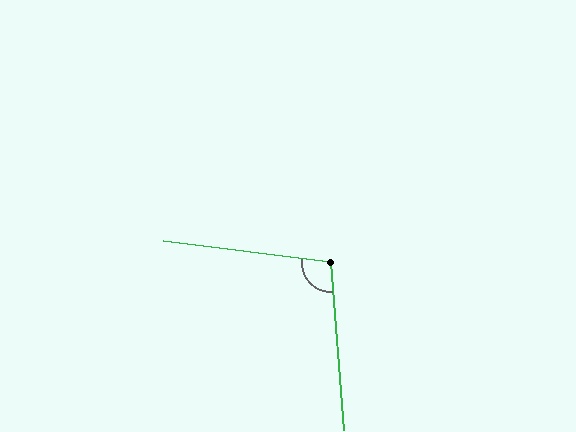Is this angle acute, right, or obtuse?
It is obtuse.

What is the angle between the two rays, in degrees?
Approximately 102 degrees.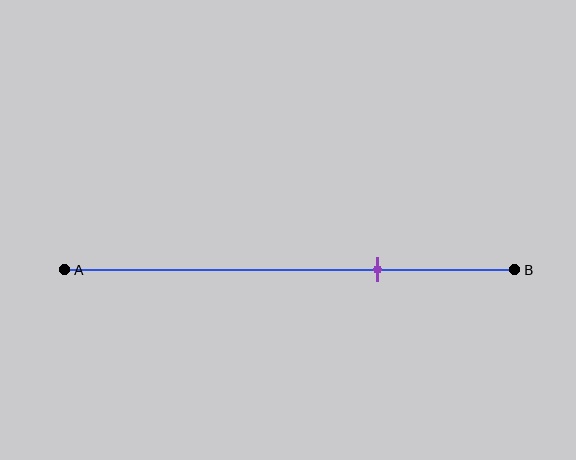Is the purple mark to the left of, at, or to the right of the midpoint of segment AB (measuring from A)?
The purple mark is to the right of the midpoint of segment AB.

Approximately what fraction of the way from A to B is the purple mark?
The purple mark is approximately 70% of the way from A to B.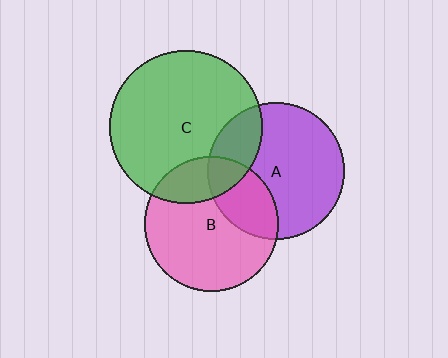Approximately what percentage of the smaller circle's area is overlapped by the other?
Approximately 20%.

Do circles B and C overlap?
Yes.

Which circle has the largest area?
Circle C (green).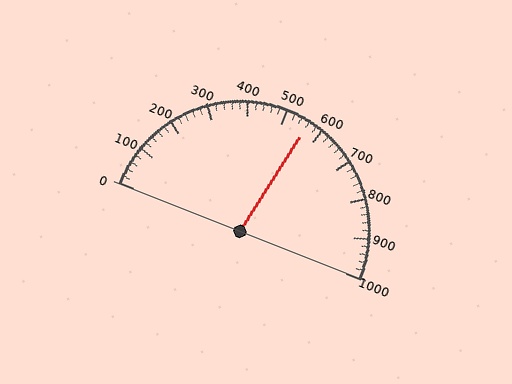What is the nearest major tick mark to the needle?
The nearest major tick mark is 600.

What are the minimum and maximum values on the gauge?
The gauge ranges from 0 to 1000.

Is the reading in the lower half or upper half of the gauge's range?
The reading is in the upper half of the range (0 to 1000).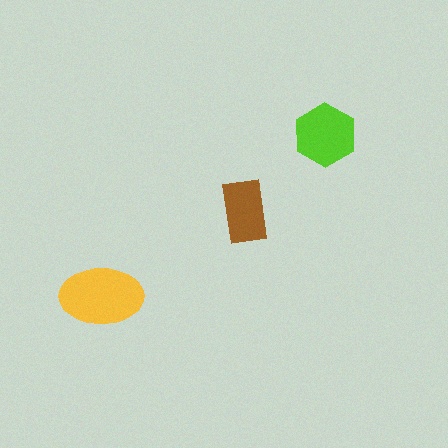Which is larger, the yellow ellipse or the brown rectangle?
The yellow ellipse.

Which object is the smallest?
The brown rectangle.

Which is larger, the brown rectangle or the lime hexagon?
The lime hexagon.